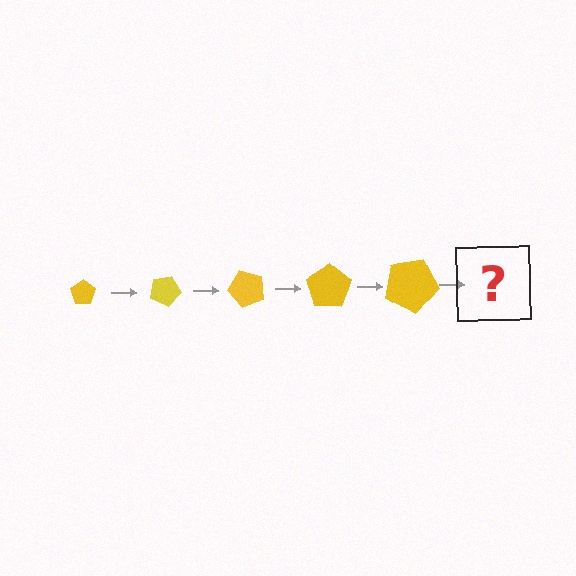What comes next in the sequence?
The next element should be a pentagon, larger than the previous one and rotated 125 degrees from the start.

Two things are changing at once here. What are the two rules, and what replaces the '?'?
The two rules are that the pentagon grows larger each step and it rotates 25 degrees each step. The '?' should be a pentagon, larger than the previous one and rotated 125 degrees from the start.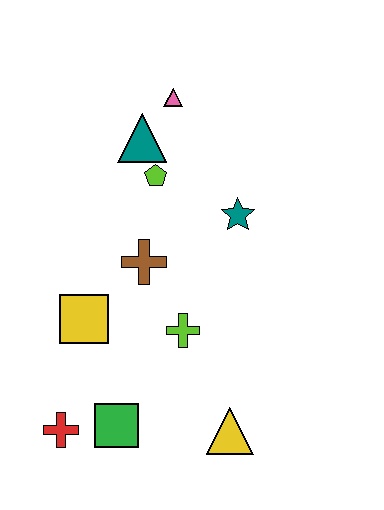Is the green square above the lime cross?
No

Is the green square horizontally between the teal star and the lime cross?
No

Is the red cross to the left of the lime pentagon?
Yes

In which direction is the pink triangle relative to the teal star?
The pink triangle is above the teal star.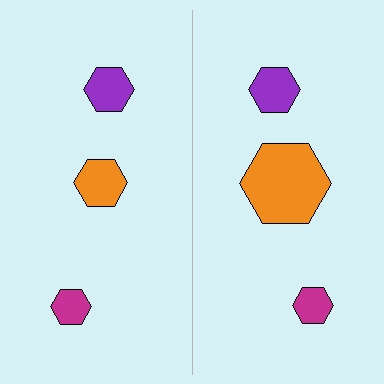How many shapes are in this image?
There are 6 shapes in this image.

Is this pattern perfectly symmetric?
No, the pattern is not perfectly symmetric. The orange hexagon on the right side has a different size than its mirror counterpart.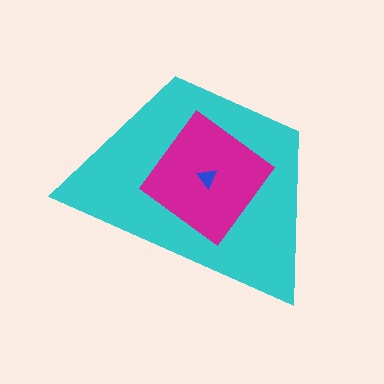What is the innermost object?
The blue triangle.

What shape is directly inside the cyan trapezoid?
The magenta diamond.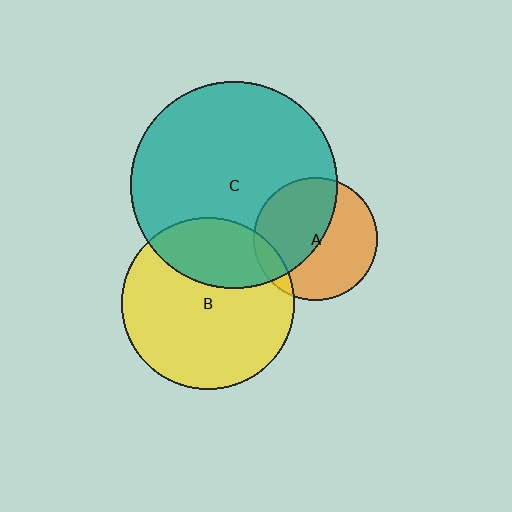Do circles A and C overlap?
Yes.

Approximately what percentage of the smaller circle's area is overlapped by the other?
Approximately 50%.